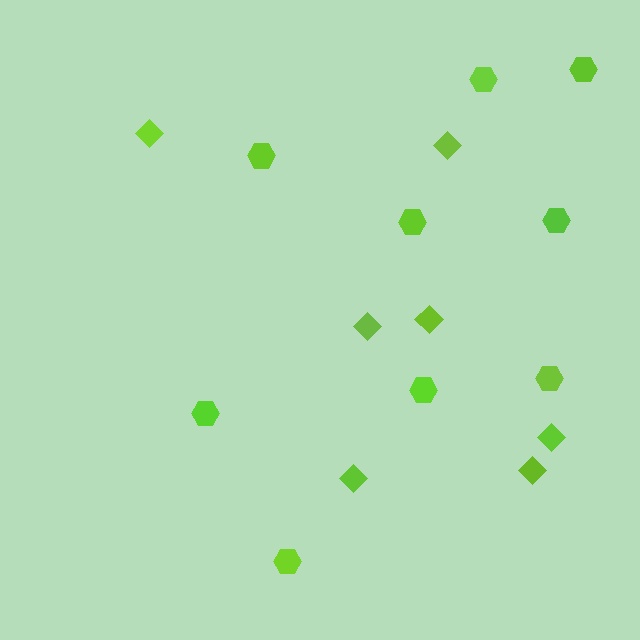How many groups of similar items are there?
There are 2 groups: one group of hexagons (9) and one group of diamonds (7).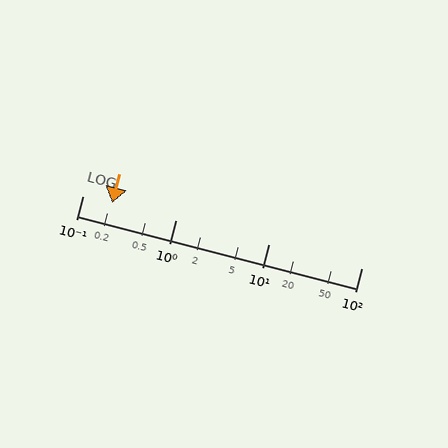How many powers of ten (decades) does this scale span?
The scale spans 3 decades, from 0.1 to 100.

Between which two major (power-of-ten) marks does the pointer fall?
The pointer is between 0.1 and 1.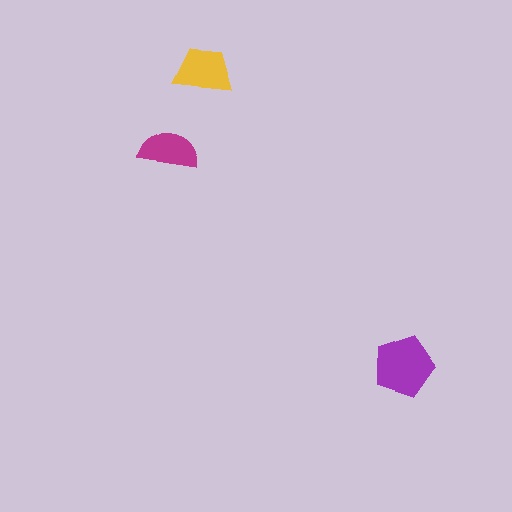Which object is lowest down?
The purple pentagon is bottommost.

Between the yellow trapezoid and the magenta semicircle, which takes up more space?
The yellow trapezoid.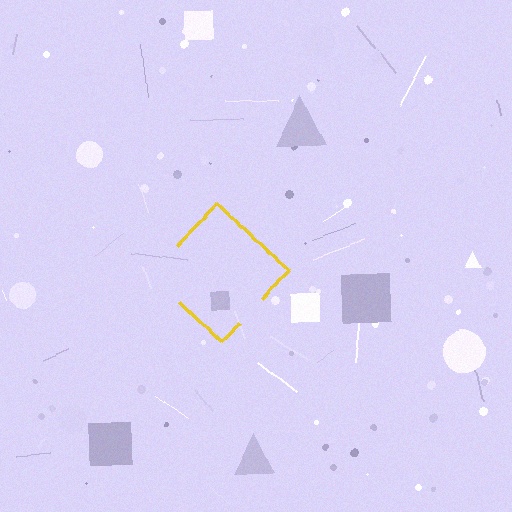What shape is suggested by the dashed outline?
The dashed outline suggests a diamond.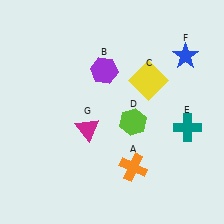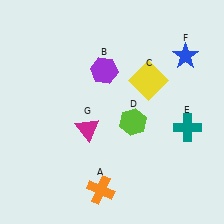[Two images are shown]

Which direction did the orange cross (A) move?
The orange cross (A) moved left.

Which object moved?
The orange cross (A) moved left.